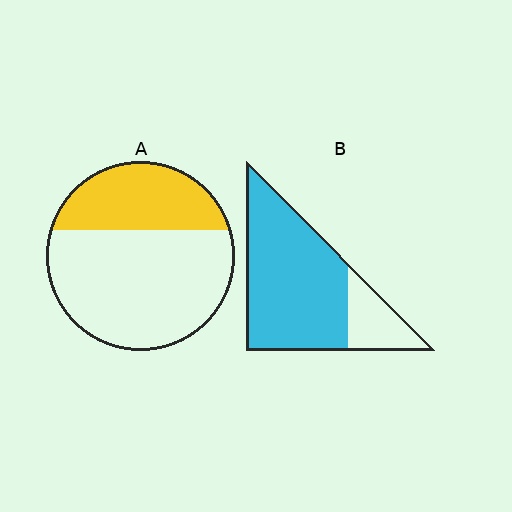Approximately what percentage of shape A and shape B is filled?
A is approximately 35% and B is approximately 80%.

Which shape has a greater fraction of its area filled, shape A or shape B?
Shape B.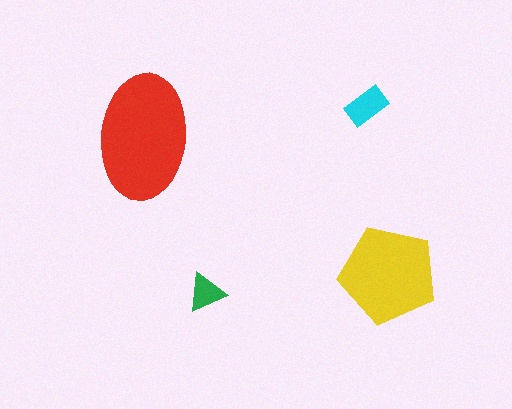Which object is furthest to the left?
The red ellipse is leftmost.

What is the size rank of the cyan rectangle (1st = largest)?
3rd.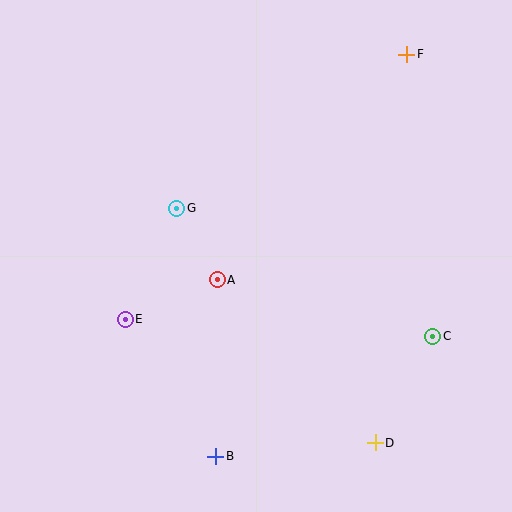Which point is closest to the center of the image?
Point A at (217, 280) is closest to the center.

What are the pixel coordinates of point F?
Point F is at (407, 54).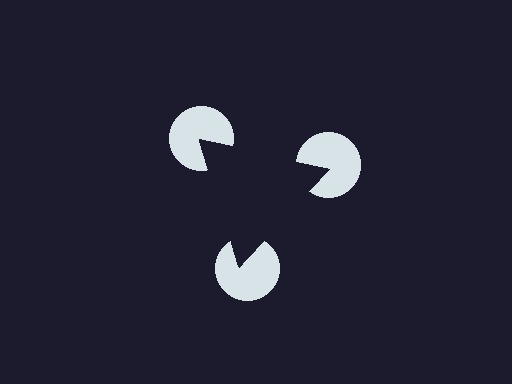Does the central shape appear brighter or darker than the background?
It typically appears slightly darker than the background, even though no actual brightness change is drawn.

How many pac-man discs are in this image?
There are 3 — one at each vertex of the illusory triangle.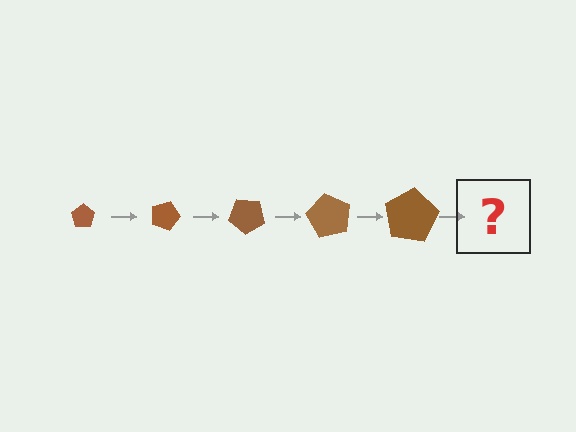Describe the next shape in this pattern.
It should be a pentagon, larger than the previous one and rotated 100 degrees from the start.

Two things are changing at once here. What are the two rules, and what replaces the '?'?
The two rules are that the pentagon grows larger each step and it rotates 20 degrees each step. The '?' should be a pentagon, larger than the previous one and rotated 100 degrees from the start.